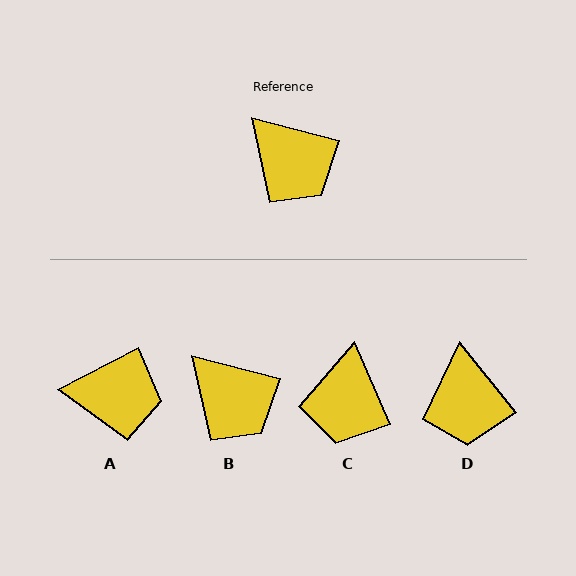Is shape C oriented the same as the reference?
No, it is off by about 53 degrees.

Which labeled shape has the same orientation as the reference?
B.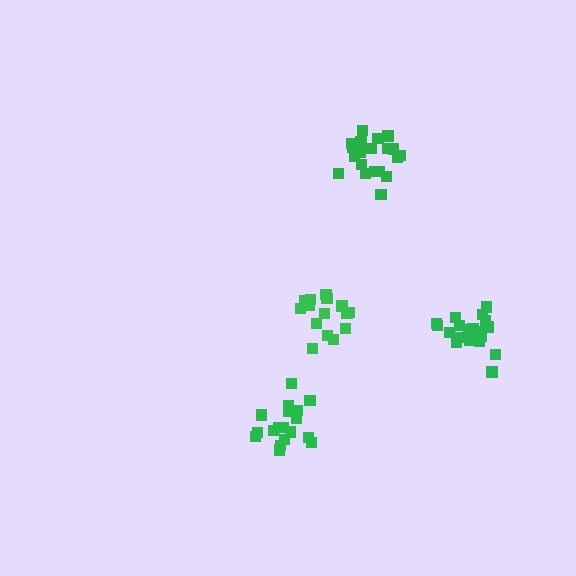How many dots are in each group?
Group 1: 15 dots, Group 2: 20 dots, Group 3: 20 dots, Group 4: 18 dots (73 total).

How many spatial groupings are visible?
There are 4 spatial groupings.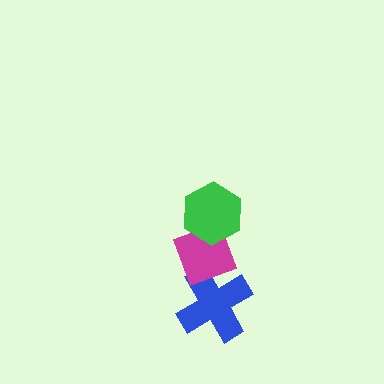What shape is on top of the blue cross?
The magenta diamond is on top of the blue cross.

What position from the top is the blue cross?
The blue cross is 3rd from the top.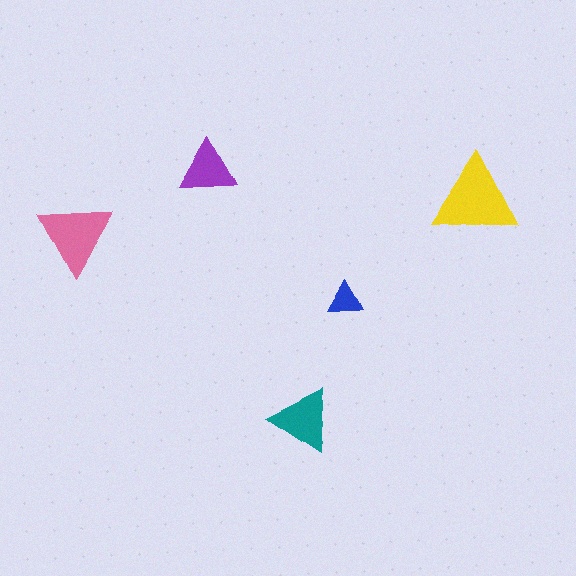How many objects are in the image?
There are 5 objects in the image.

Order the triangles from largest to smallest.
the yellow one, the pink one, the teal one, the purple one, the blue one.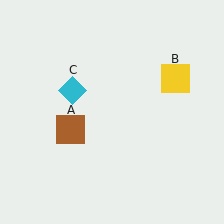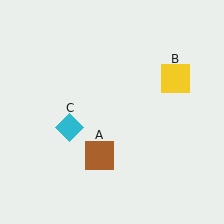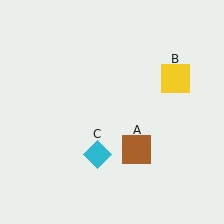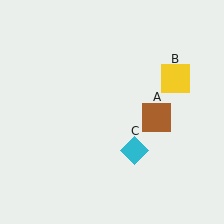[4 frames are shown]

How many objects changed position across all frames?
2 objects changed position: brown square (object A), cyan diamond (object C).